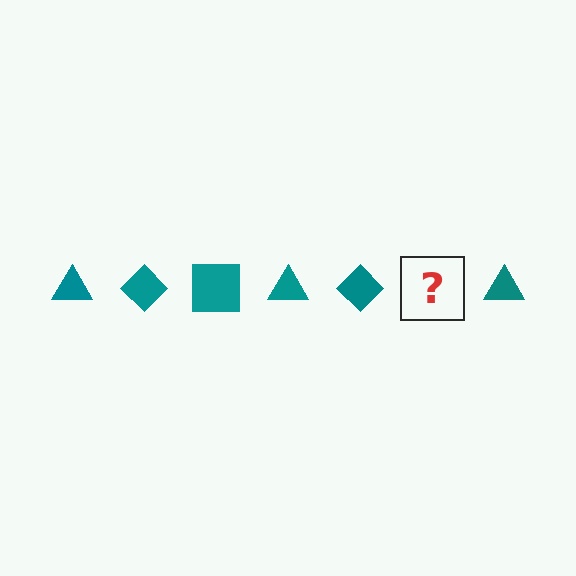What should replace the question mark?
The question mark should be replaced with a teal square.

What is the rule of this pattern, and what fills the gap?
The rule is that the pattern cycles through triangle, diamond, square shapes in teal. The gap should be filled with a teal square.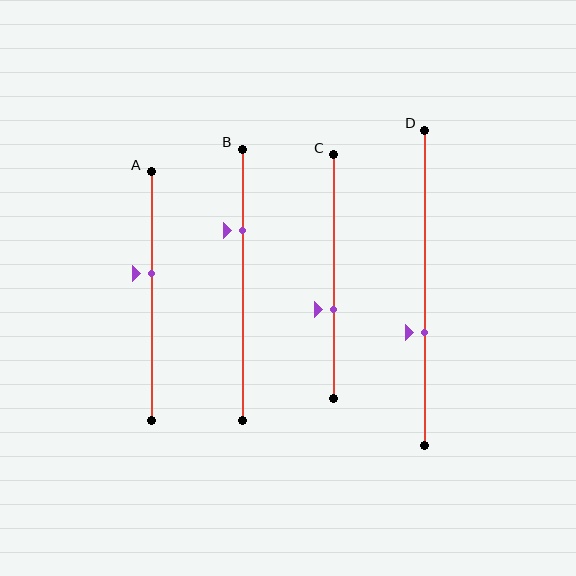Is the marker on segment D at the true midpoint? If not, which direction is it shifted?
No, the marker on segment D is shifted downward by about 14% of the segment length.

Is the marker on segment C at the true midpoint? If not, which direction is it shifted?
No, the marker on segment C is shifted downward by about 14% of the segment length.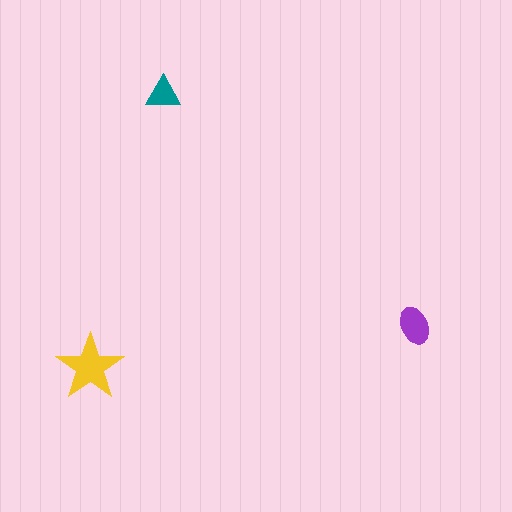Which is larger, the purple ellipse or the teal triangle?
The purple ellipse.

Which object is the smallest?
The teal triangle.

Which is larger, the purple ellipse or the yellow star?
The yellow star.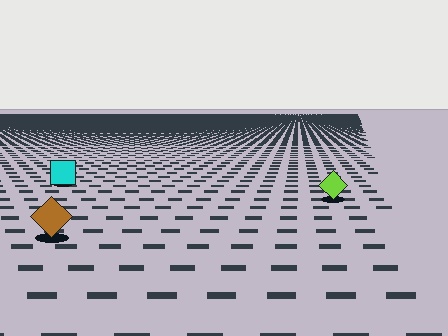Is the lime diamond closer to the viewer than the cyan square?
Yes. The lime diamond is closer — you can tell from the texture gradient: the ground texture is coarser near it.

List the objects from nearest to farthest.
From nearest to farthest: the brown diamond, the lime diamond, the cyan square.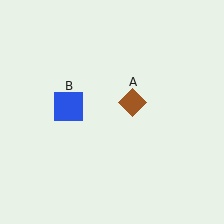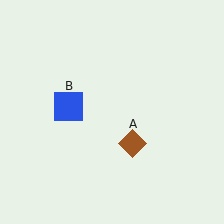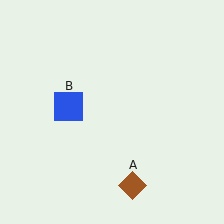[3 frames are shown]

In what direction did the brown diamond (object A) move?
The brown diamond (object A) moved down.